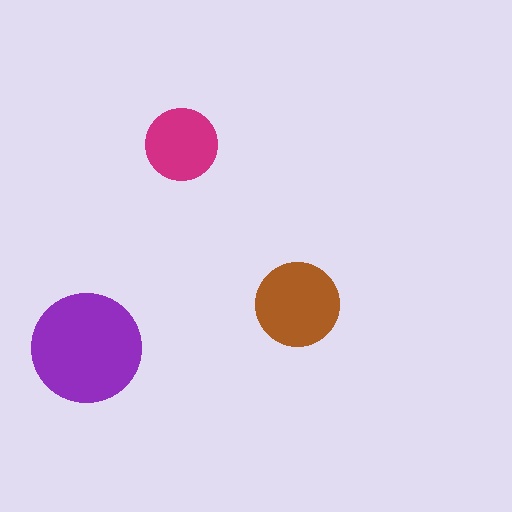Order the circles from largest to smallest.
the purple one, the brown one, the magenta one.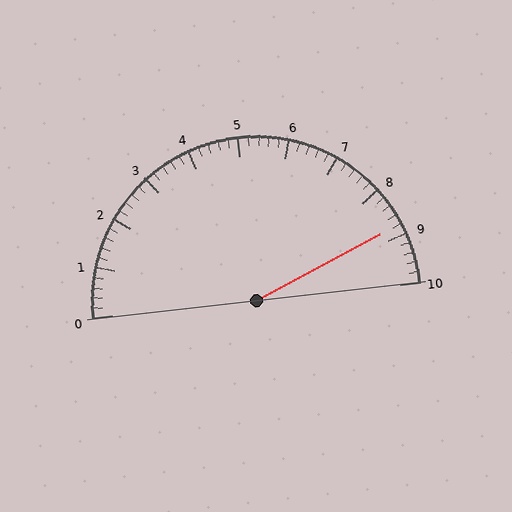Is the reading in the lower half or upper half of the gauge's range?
The reading is in the upper half of the range (0 to 10).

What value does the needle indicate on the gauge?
The needle indicates approximately 8.8.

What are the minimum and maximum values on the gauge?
The gauge ranges from 0 to 10.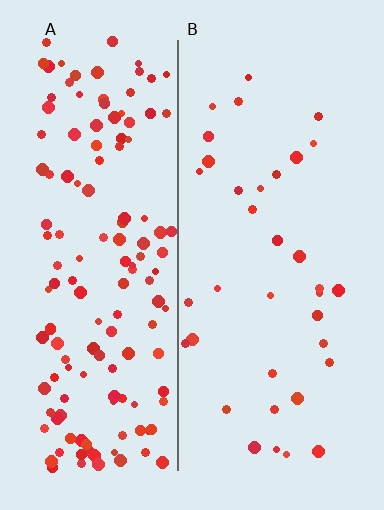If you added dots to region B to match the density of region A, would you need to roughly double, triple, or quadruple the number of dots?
Approximately quadruple.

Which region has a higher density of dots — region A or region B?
A (the left).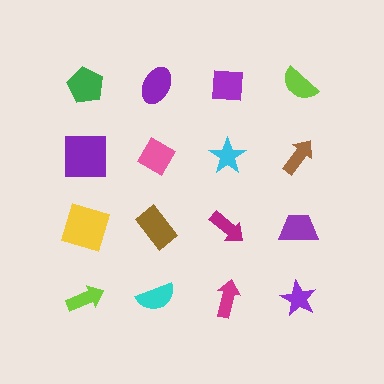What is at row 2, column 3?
A cyan star.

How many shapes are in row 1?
4 shapes.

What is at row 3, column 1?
A yellow square.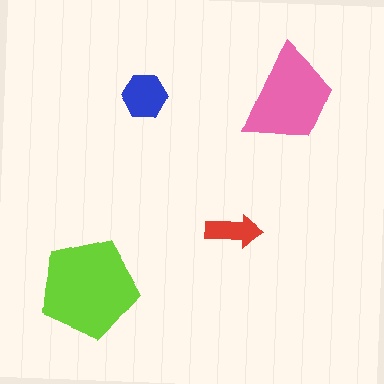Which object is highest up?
The pink trapezoid is topmost.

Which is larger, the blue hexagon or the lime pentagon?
The lime pentagon.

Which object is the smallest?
The red arrow.